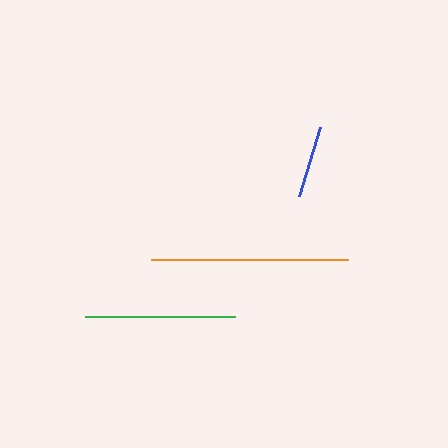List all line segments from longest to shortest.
From longest to shortest: orange, green, blue.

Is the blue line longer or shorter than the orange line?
The orange line is longer than the blue line.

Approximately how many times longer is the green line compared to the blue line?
The green line is approximately 2.1 times the length of the blue line.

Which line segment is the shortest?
The blue line is the shortest at approximately 72 pixels.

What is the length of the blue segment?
The blue segment is approximately 72 pixels long.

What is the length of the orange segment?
The orange segment is approximately 197 pixels long.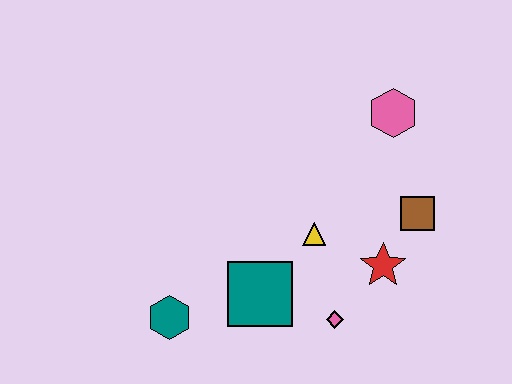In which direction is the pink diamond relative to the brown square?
The pink diamond is below the brown square.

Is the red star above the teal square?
Yes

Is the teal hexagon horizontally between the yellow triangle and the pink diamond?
No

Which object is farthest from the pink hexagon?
The teal hexagon is farthest from the pink hexagon.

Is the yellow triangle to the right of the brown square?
No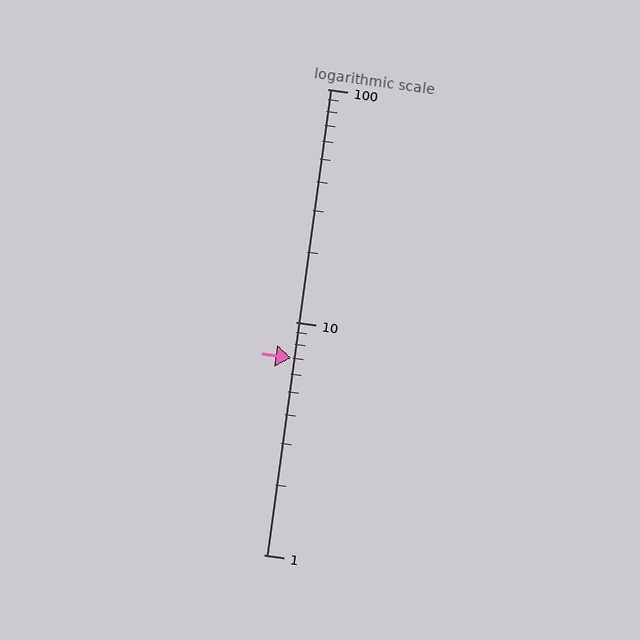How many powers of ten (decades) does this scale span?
The scale spans 2 decades, from 1 to 100.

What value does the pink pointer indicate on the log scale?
The pointer indicates approximately 7.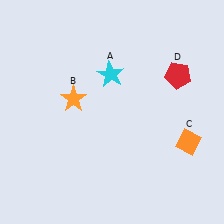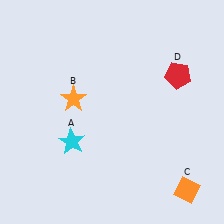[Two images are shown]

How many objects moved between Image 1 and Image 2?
2 objects moved between the two images.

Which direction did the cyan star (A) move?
The cyan star (A) moved down.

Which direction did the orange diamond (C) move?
The orange diamond (C) moved down.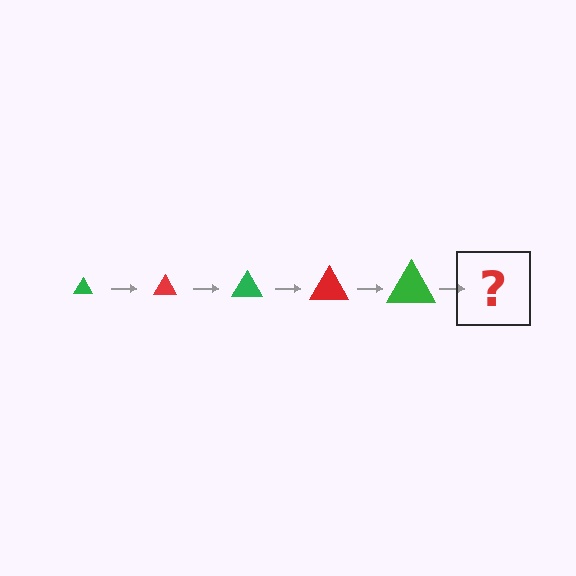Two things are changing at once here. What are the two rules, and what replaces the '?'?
The two rules are that the triangle grows larger each step and the color cycles through green and red. The '?' should be a red triangle, larger than the previous one.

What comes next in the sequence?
The next element should be a red triangle, larger than the previous one.